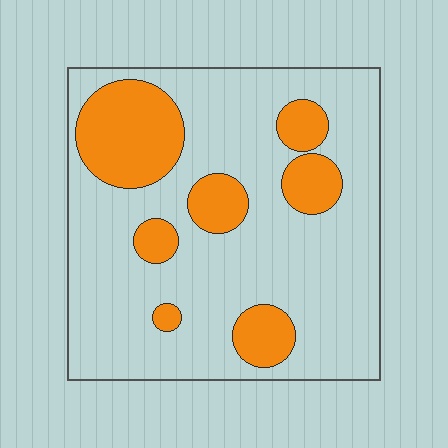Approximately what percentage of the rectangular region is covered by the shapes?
Approximately 25%.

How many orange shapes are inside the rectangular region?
7.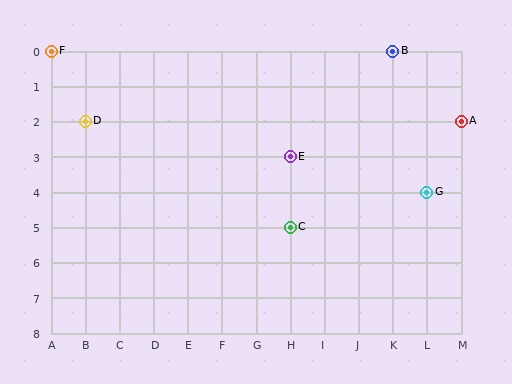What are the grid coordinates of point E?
Point E is at grid coordinates (H, 3).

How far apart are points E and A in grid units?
Points E and A are 5 columns and 1 row apart (about 5.1 grid units diagonally).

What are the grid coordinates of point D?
Point D is at grid coordinates (B, 2).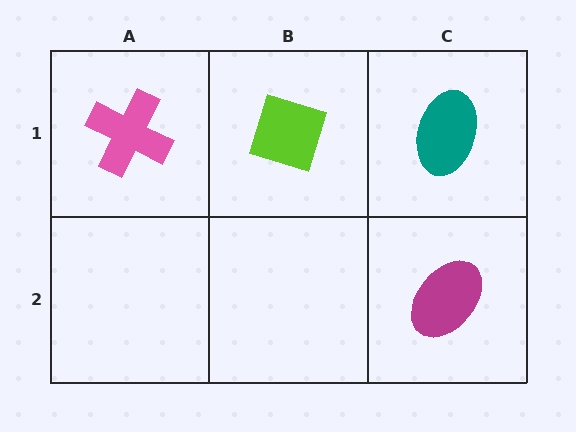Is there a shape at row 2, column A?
No, that cell is empty.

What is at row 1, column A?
A pink cross.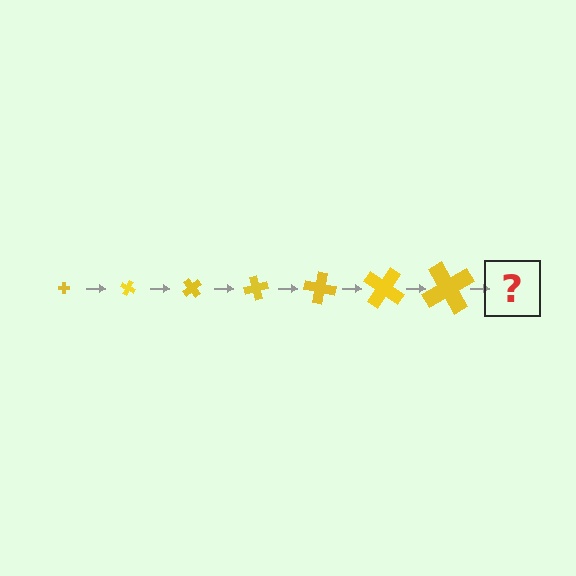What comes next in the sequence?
The next element should be a cross, larger than the previous one and rotated 175 degrees from the start.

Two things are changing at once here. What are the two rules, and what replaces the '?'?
The two rules are that the cross grows larger each step and it rotates 25 degrees each step. The '?' should be a cross, larger than the previous one and rotated 175 degrees from the start.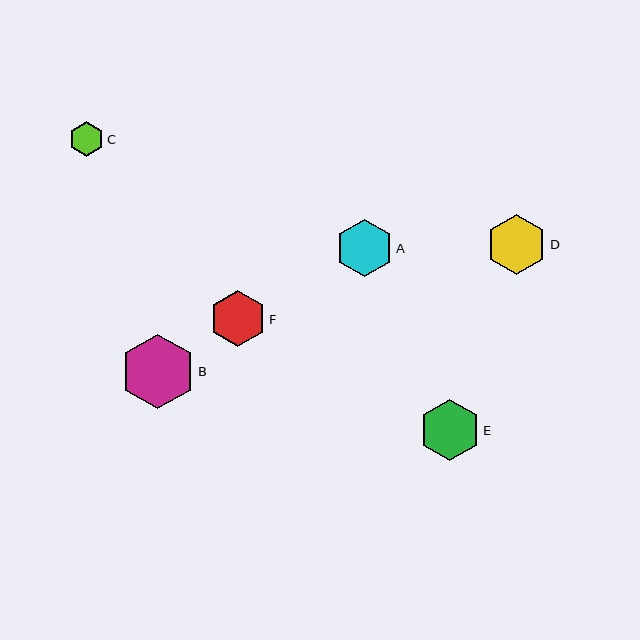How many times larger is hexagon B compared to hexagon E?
Hexagon B is approximately 1.2 times the size of hexagon E.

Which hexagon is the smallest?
Hexagon C is the smallest with a size of approximately 35 pixels.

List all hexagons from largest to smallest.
From largest to smallest: B, E, D, A, F, C.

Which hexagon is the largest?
Hexagon B is the largest with a size of approximately 75 pixels.